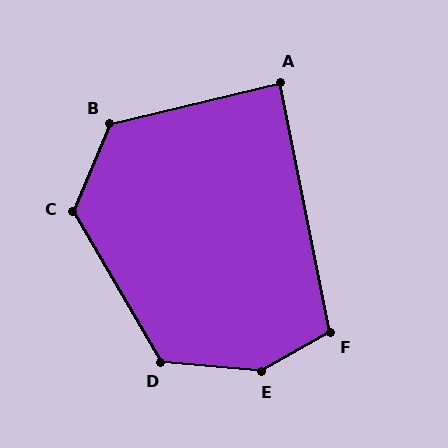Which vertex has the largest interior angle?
E, at approximately 145 degrees.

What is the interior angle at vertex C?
Approximately 127 degrees (obtuse).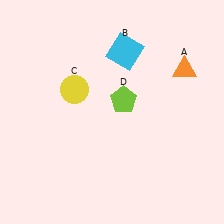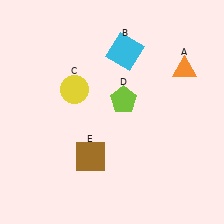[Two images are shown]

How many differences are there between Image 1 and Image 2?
There is 1 difference between the two images.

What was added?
A brown square (E) was added in Image 2.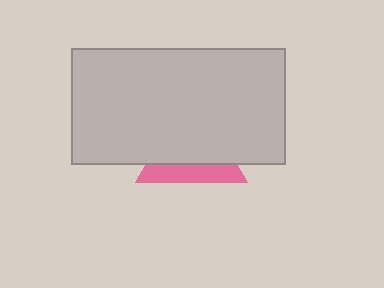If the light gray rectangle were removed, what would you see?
You would see the complete pink triangle.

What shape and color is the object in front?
The object in front is a light gray rectangle.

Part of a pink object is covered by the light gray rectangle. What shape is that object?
It is a triangle.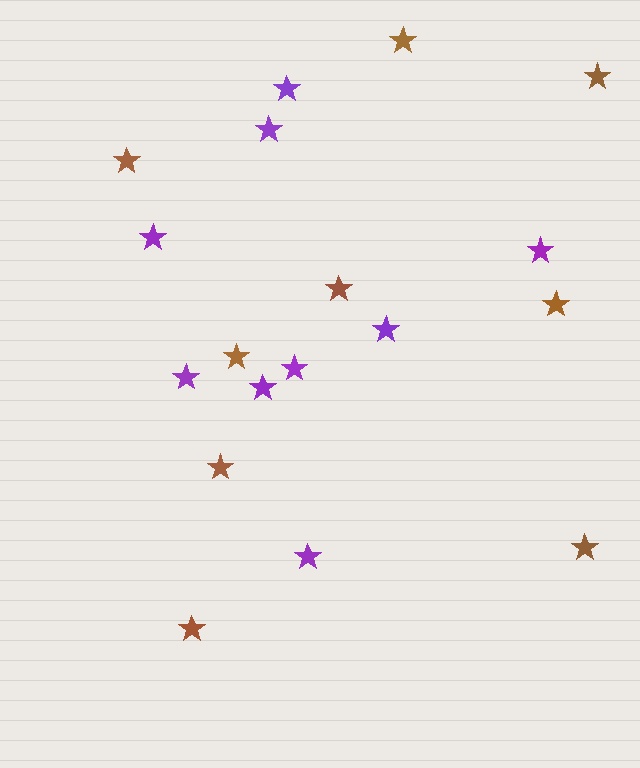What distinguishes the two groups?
There are 2 groups: one group of purple stars (9) and one group of brown stars (9).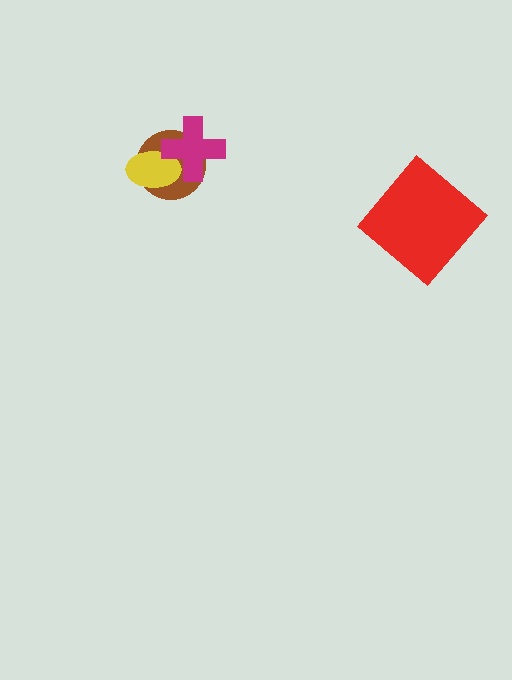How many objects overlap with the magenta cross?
2 objects overlap with the magenta cross.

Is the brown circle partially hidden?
Yes, it is partially covered by another shape.